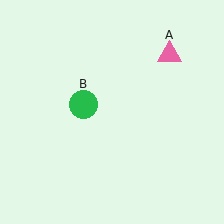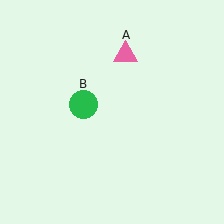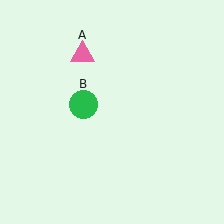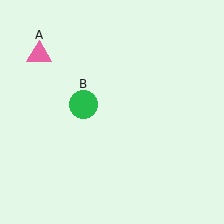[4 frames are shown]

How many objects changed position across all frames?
1 object changed position: pink triangle (object A).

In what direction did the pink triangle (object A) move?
The pink triangle (object A) moved left.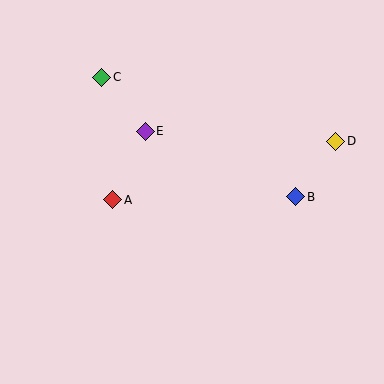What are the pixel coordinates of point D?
Point D is at (336, 141).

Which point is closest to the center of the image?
Point E at (145, 131) is closest to the center.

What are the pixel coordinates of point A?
Point A is at (113, 200).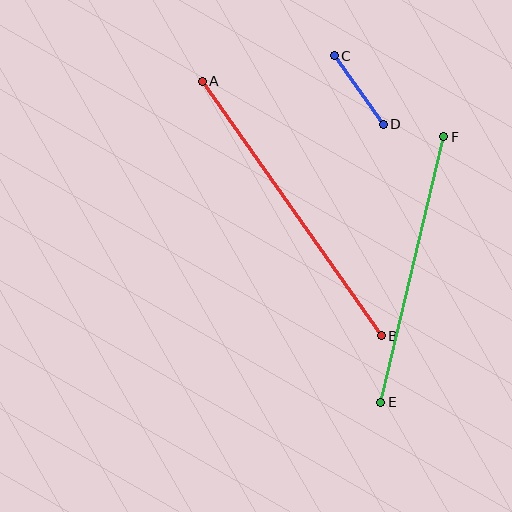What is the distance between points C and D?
The distance is approximately 84 pixels.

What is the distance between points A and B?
The distance is approximately 311 pixels.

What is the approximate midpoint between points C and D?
The midpoint is at approximately (359, 90) pixels.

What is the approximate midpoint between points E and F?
The midpoint is at approximately (412, 270) pixels.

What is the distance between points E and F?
The distance is approximately 273 pixels.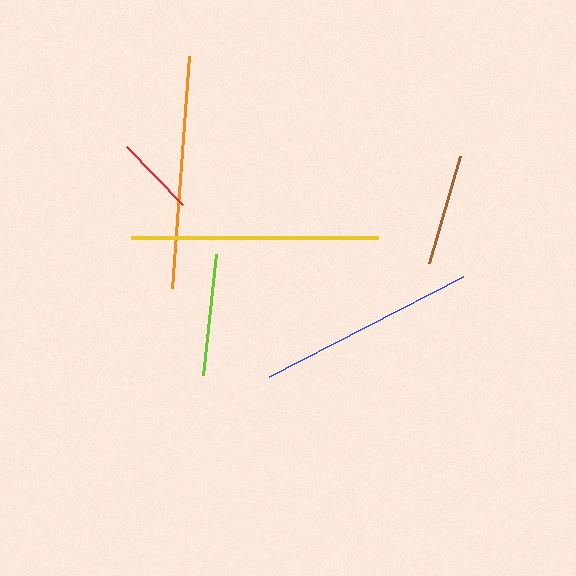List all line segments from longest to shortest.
From longest to shortest: yellow, orange, blue, lime, brown, red.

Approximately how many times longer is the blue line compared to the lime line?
The blue line is approximately 1.8 times the length of the lime line.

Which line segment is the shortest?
The red line is the shortest at approximately 81 pixels.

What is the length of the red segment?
The red segment is approximately 81 pixels long.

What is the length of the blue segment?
The blue segment is approximately 218 pixels long.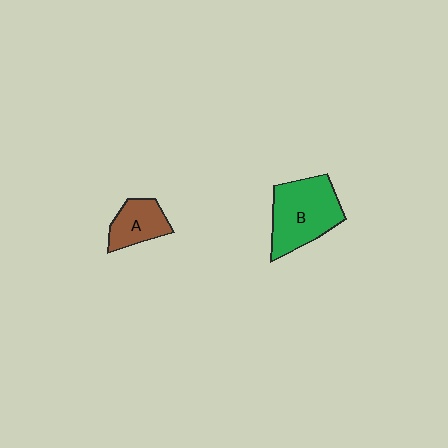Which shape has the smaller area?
Shape A (brown).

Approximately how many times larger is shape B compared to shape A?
Approximately 1.9 times.